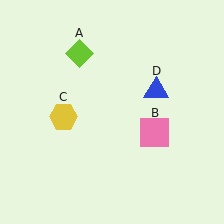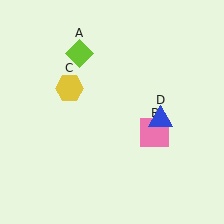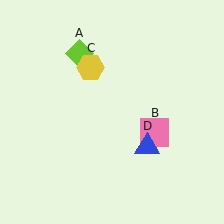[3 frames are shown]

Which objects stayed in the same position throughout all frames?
Lime diamond (object A) and pink square (object B) remained stationary.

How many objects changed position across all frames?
2 objects changed position: yellow hexagon (object C), blue triangle (object D).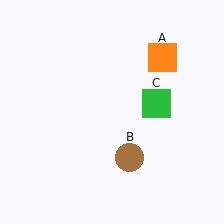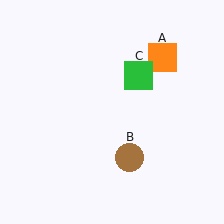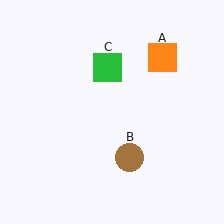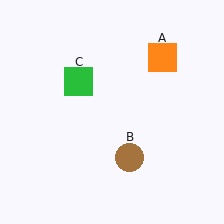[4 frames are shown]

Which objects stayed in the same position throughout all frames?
Orange square (object A) and brown circle (object B) remained stationary.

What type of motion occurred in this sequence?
The green square (object C) rotated counterclockwise around the center of the scene.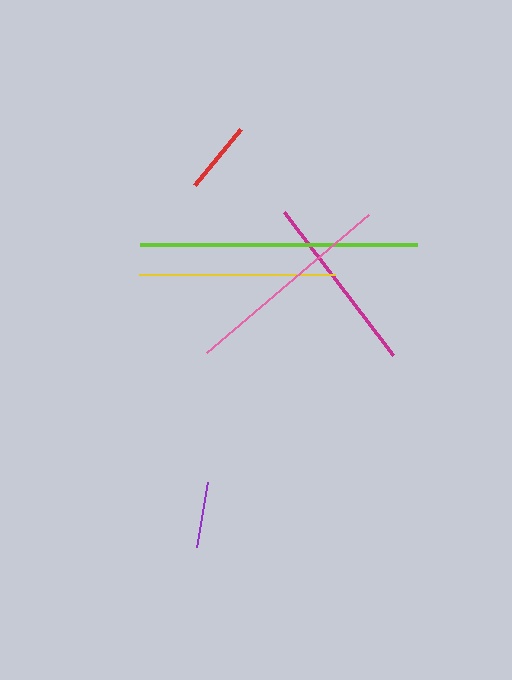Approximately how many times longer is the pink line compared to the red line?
The pink line is approximately 2.9 times the length of the red line.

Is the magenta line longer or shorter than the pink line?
The pink line is longer than the magenta line.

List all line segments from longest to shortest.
From longest to shortest: lime, pink, yellow, magenta, red, purple.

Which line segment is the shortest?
The purple line is the shortest at approximately 66 pixels.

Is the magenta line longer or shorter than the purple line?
The magenta line is longer than the purple line.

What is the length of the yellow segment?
The yellow segment is approximately 197 pixels long.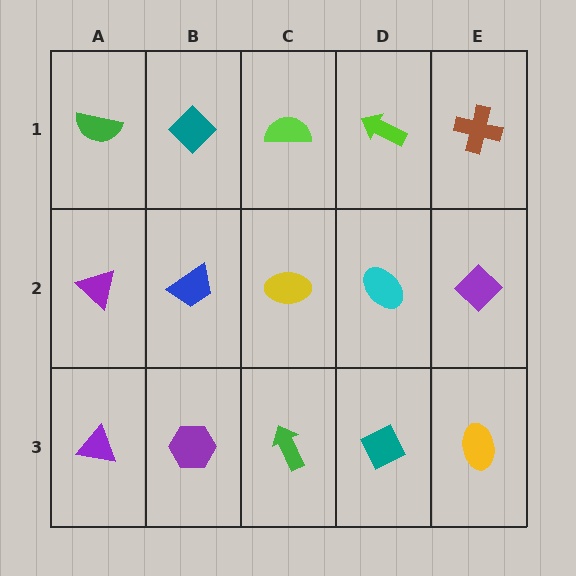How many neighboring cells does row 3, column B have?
3.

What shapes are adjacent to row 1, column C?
A yellow ellipse (row 2, column C), a teal diamond (row 1, column B), a lime arrow (row 1, column D).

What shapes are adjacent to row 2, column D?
A lime arrow (row 1, column D), a teal diamond (row 3, column D), a yellow ellipse (row 2, column C), a purple diamond (row 2, column E).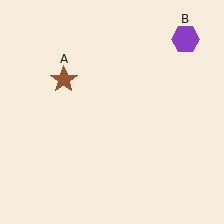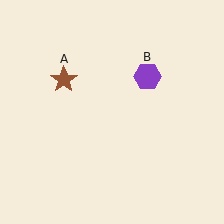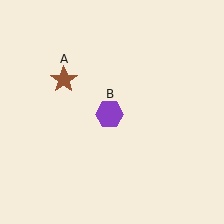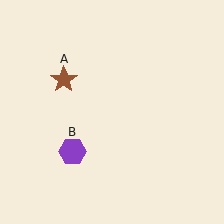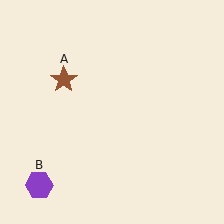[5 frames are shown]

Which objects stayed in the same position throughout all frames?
Brown star (object A) remained stationary.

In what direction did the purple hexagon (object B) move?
The purple hexagon (object B) moved down and to the left.